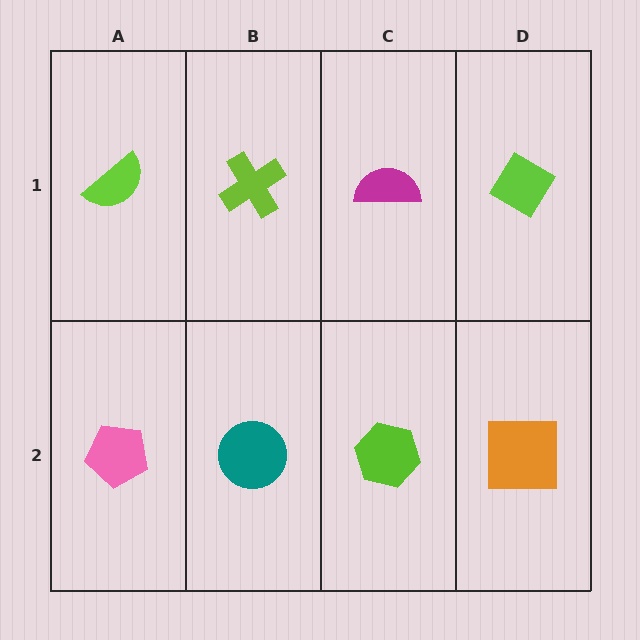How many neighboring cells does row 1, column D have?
2.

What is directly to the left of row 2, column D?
A lime hexagon.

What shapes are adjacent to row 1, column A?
A pink pentagon (row 2, column A), a lime cross (row 1, column B).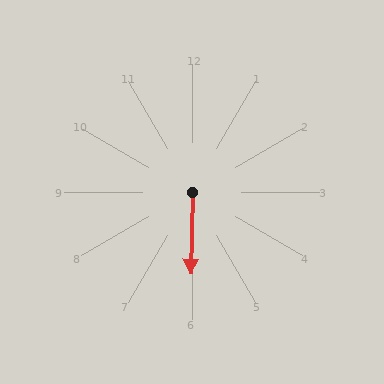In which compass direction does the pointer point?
South.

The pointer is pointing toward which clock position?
Roughly 6 o'clock.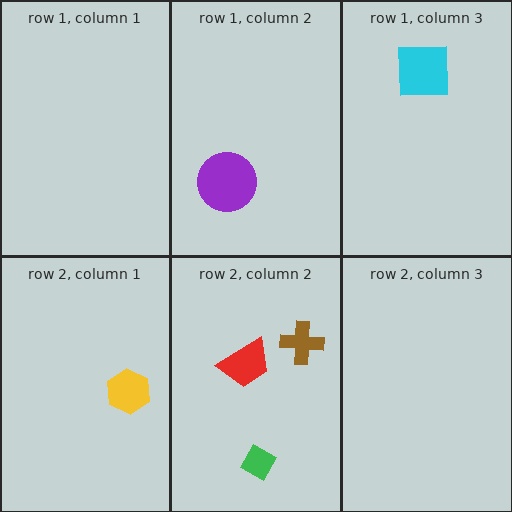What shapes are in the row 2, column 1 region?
The yellow hexagon.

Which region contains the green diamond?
The row 2, column 2 region.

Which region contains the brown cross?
The row 2, column 2 region.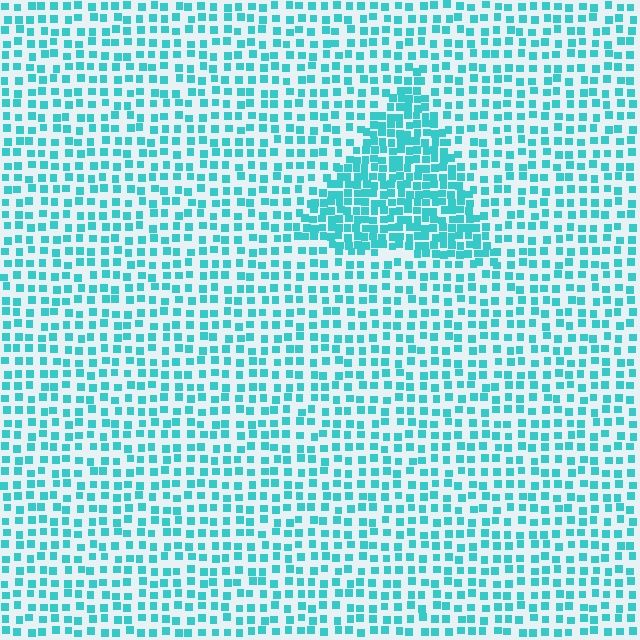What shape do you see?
I see a triangle.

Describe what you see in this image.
The image contains small cyan elements arranged at two different densities. A triangle-shaped region is visible where the elements are more densely packed than the surrounding area.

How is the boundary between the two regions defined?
The boundary is defined by a change in element density (approximately 2.0x ratio). All elements are the same color, size, and shape.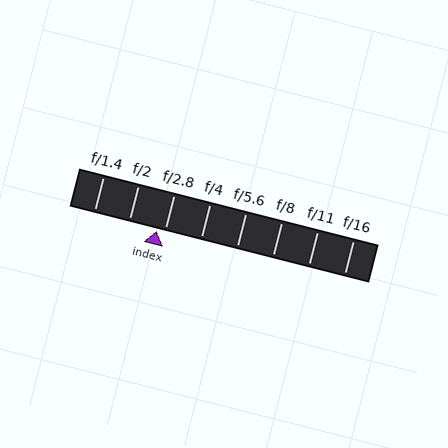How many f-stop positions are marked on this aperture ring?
There are 8 f-stop positions marked.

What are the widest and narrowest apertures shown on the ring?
The widest aperture shown is f/1.4 and the narrowest is f/16.